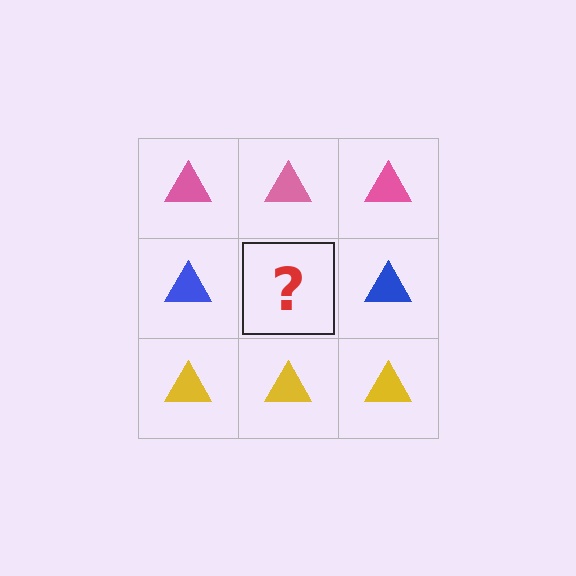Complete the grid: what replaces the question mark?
The question mark should be replaced with a blue triangle.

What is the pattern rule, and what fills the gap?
The rule is that each row has a consistent color. The gap should be filled with a blue triangle.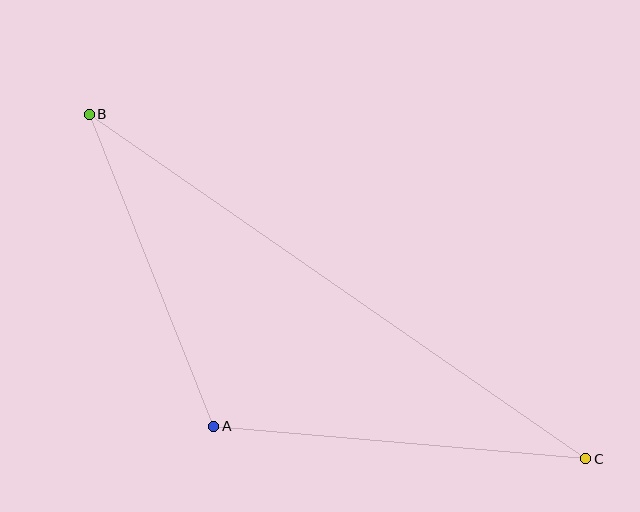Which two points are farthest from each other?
Points B and C are farthest from each other.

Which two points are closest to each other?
Points A and B are closest to each other.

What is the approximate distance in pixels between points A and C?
The distance between A and C is approximately 373 pixels.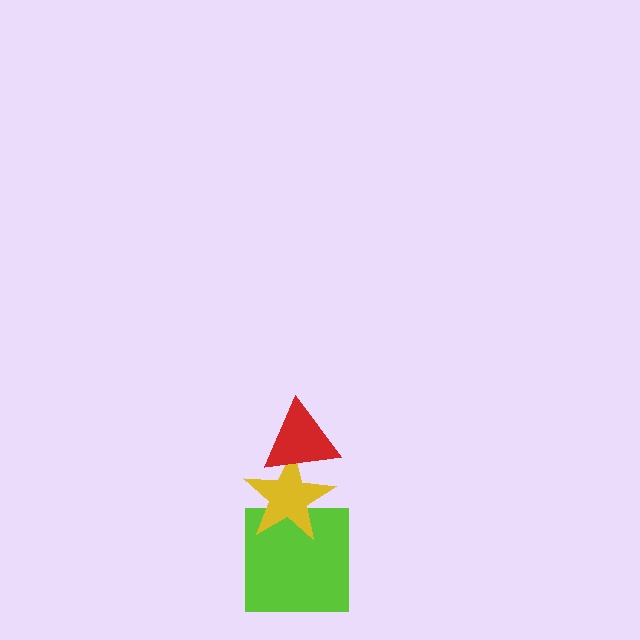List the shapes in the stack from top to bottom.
From top to bottom: the red triangle, the yellow star, the lime square.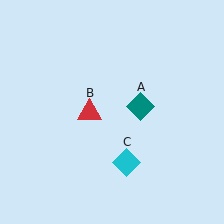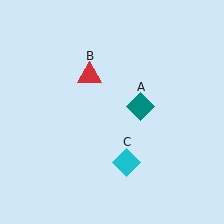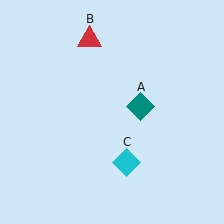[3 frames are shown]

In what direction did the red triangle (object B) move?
The red triangle (object B) moved up.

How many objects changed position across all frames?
1 object changed position: red triangle (object B).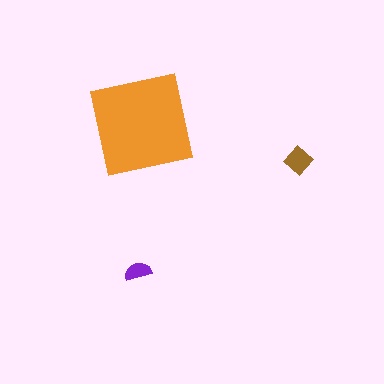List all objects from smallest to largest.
The purple semicircle, the brown diamond, the orange square.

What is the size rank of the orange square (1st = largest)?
1st.